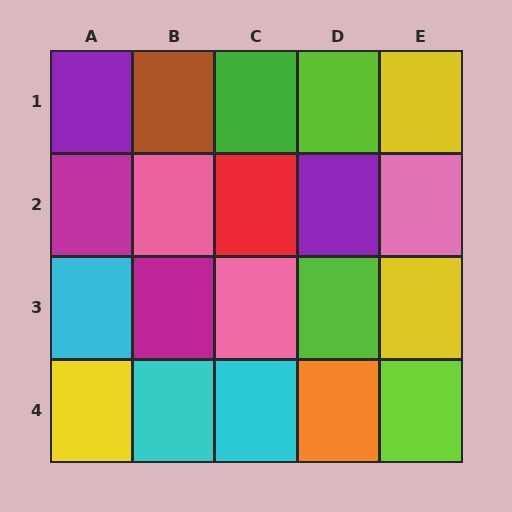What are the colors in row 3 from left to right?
Cyan, magenta, pink, lime, yellow.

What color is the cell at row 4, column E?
Lime.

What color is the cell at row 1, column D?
Lime.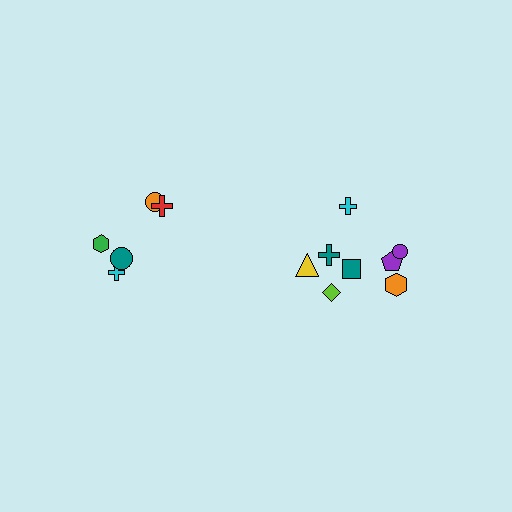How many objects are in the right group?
There are 8 objects.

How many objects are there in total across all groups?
There are 13 objects.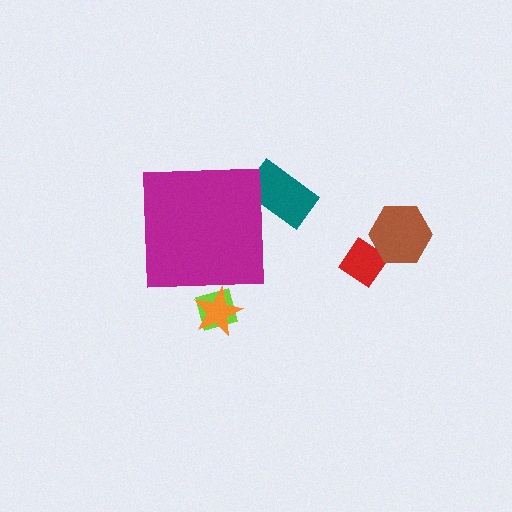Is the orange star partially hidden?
Yes, the orange star is partially hidden behind the magenta square.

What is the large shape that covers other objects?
A magenta square.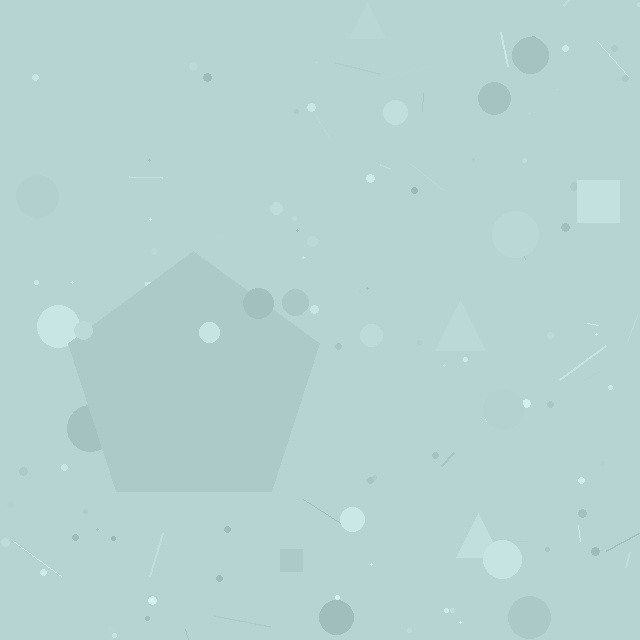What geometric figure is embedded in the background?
A pentagon is embedded in the background.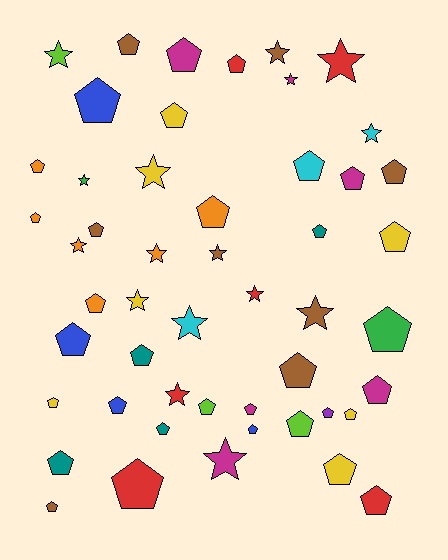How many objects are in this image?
There are 50 objects.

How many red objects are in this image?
There are 6 red objects.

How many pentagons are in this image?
There are 34 pentagons.